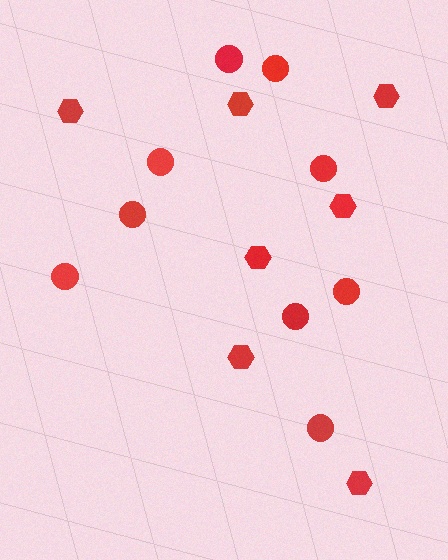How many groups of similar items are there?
There are 2 groups: one group of hexagons (7) and one group of circles (9).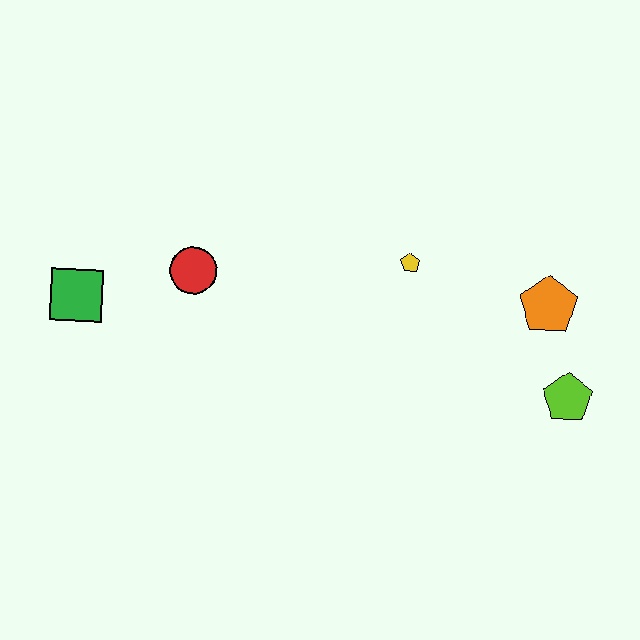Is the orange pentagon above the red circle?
No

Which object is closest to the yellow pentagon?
The orange pentagon is closest to the yellow pentagon.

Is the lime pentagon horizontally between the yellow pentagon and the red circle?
No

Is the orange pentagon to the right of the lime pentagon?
No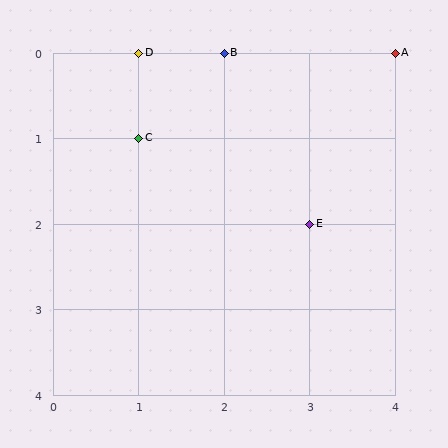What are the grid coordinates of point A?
Point A is at grid coordinates (4, 0).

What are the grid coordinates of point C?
Point C is at grid coordinates (1, 1).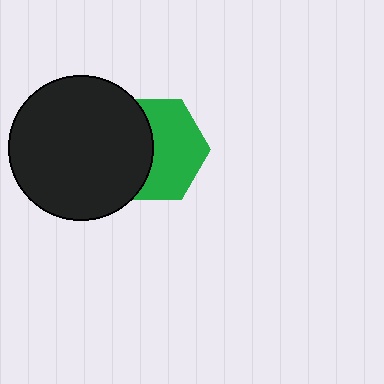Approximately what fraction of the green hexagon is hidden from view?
Roughly 44% of the green hexagon is hidden behind the black circle.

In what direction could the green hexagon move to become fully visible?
The green hexagon could move right. That would shift it out from behind the black circle entirely.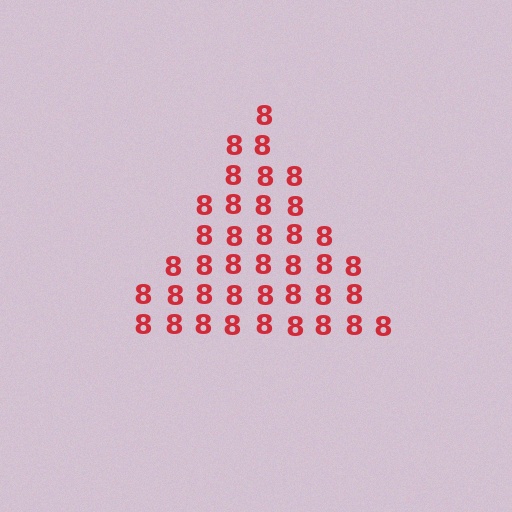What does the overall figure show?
The overall figure shows a triangle.